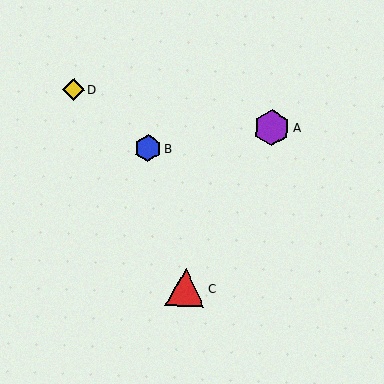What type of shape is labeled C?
Shape C is a red triangle.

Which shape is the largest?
The red triangle (labeled C) is the largest.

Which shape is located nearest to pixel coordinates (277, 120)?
The purple hexagon (labeled A) at (272, 128) is nearest to that location.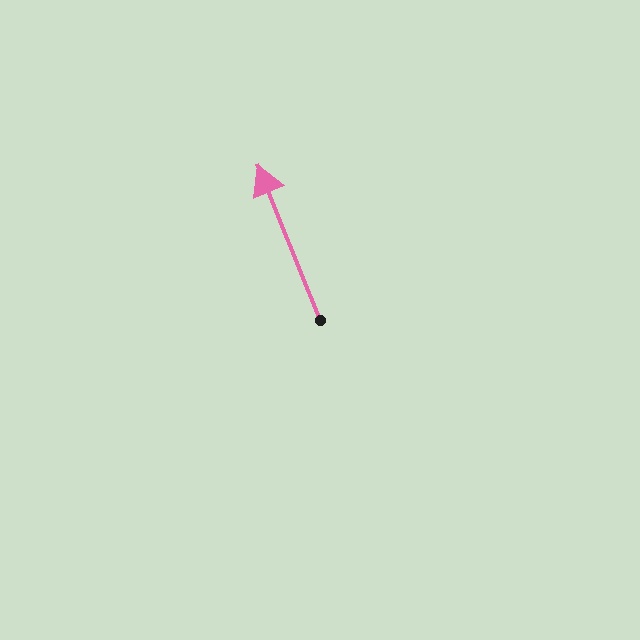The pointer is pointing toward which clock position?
Roughly 11 o'clock.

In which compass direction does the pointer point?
North.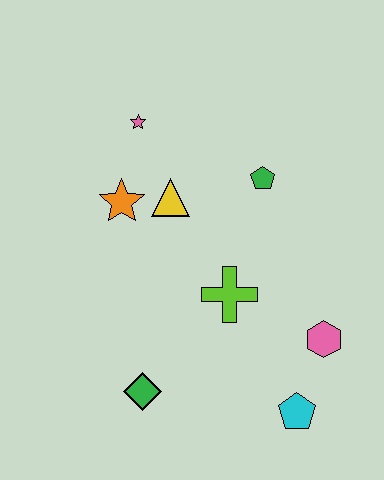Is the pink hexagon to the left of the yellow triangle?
No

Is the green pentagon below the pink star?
Yes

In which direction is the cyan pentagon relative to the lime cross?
The cyan pentagon is below the lime cross.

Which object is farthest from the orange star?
The cyan pentagon is farthest from the orange star.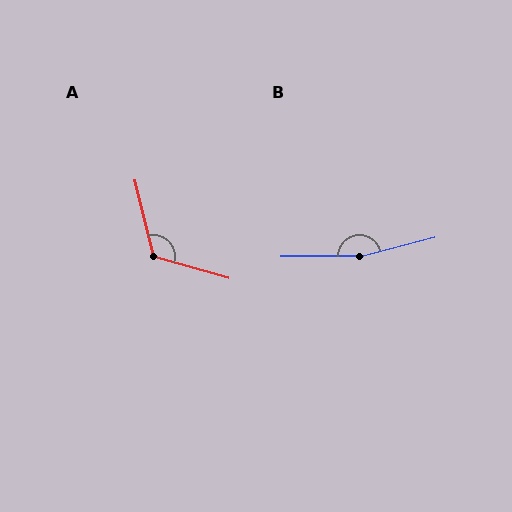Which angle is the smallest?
A, at approximately 119 degrees.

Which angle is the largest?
B, at approximately 166 degrees.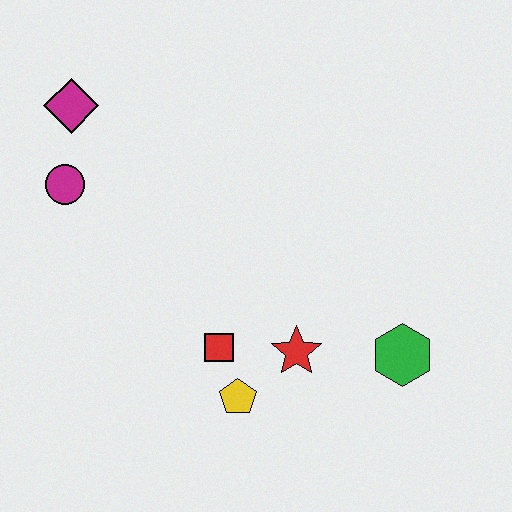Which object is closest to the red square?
The yellow pentagon is closest to the red square.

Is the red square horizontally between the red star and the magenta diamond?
Yes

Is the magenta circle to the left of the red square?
Yes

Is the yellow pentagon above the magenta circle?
No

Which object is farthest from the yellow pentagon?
The magenta diamond is farthest from the yellow pentagon.